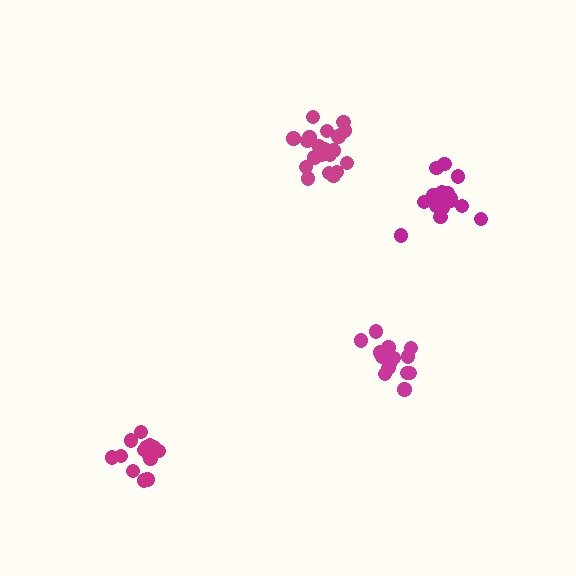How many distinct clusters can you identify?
There are 4 distinct clusters.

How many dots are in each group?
Group 1: 21 dots, Group 2: 15 dots, Group 3: 15 dots, Group 4: 18 dots (69 total).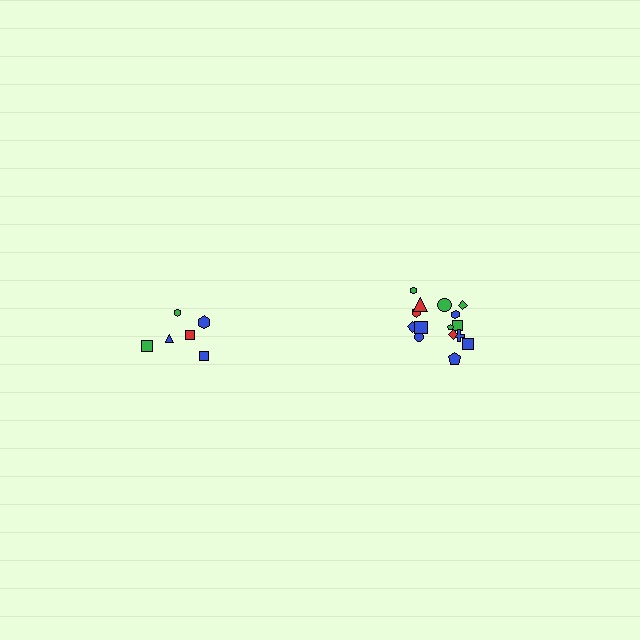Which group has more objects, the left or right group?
The right group.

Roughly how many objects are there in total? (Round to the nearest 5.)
Roughly 20 objects in total.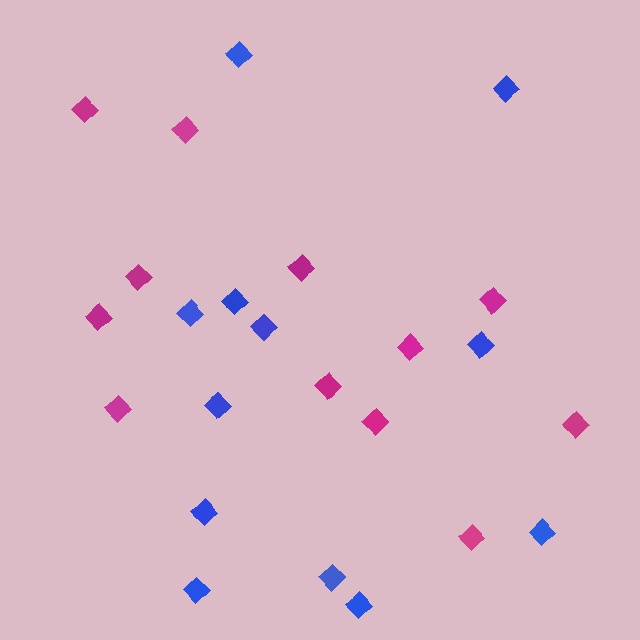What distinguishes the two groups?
There are 2 groups: one group of magenta diamonds (12) and one group of blue diamonds (12).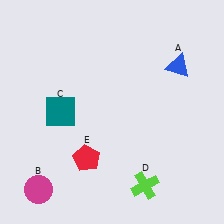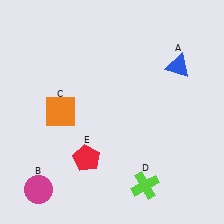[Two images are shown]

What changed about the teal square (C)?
In Image 1, C is teal. In Image 2, it changed to orange.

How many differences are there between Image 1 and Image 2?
There is 1 difference between the two images.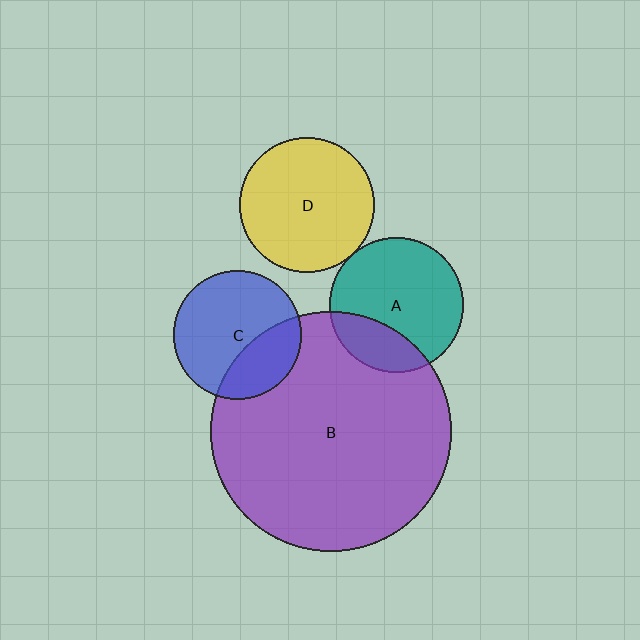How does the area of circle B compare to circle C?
Approximately 3.5 times.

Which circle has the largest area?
Circle B (purple).